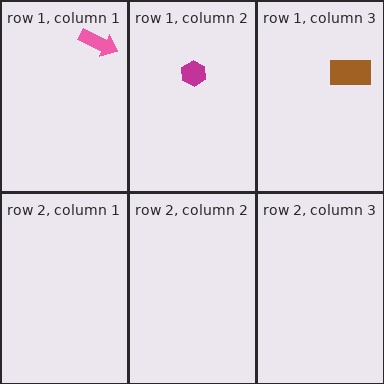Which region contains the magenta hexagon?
The row 1, column 2 region.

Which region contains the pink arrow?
The row 1, column 1 region.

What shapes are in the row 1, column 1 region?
The pink arrow.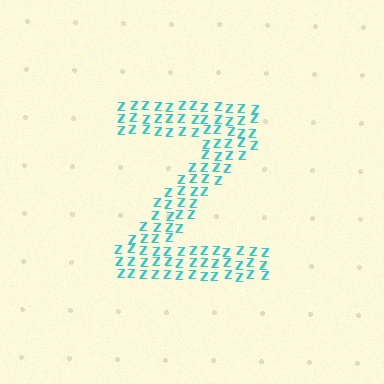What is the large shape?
The large shape is the letter Z.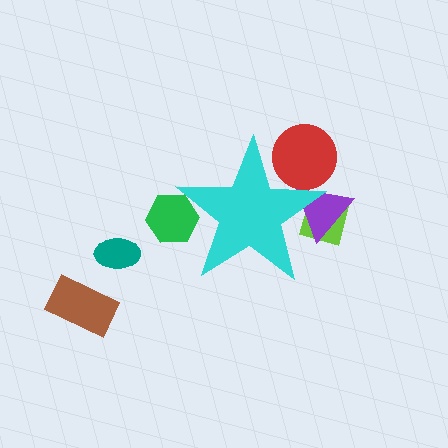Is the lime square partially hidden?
Yes, the lime square is partially hidden behind the cyan star.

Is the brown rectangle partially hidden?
No, the brown rectangle is fully visible.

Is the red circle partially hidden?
Yes, the red circle is partially hidden behind the cyan star.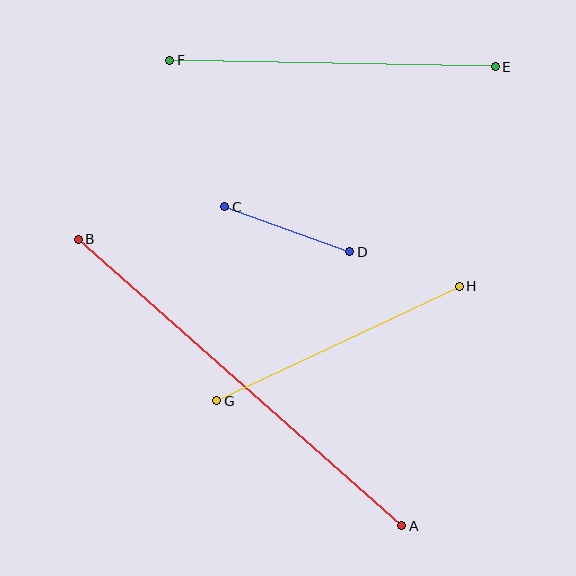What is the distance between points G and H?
The distance is approximately 268 pixels.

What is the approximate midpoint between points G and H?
The midpoint is at approximately (338, 344) pixels.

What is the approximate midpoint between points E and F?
The midpoint is at approximately (333, 64) pixels.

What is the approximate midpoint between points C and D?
The midpoint is at approximately (287, 229) pixels.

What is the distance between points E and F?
The distance is approximately 325 pixels.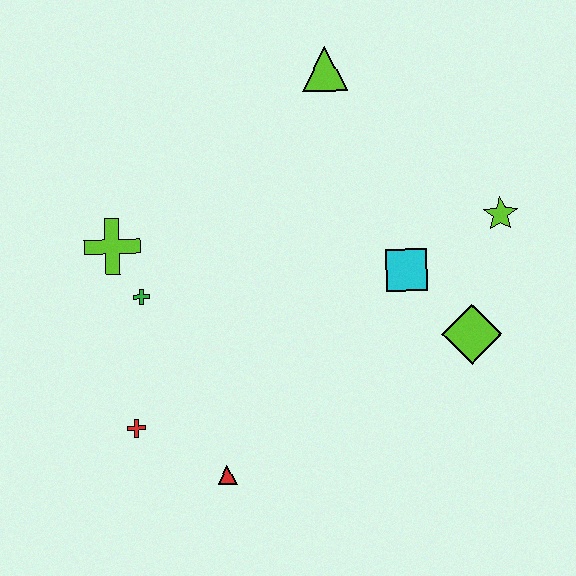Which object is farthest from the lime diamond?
The lime cross is farthest from the lime diamond.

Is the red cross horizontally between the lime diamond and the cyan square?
No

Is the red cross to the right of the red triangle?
No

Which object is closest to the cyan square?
The lime diamond is closest to the cyan square.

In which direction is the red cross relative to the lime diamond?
The red cross is to the left of the lime diamond.